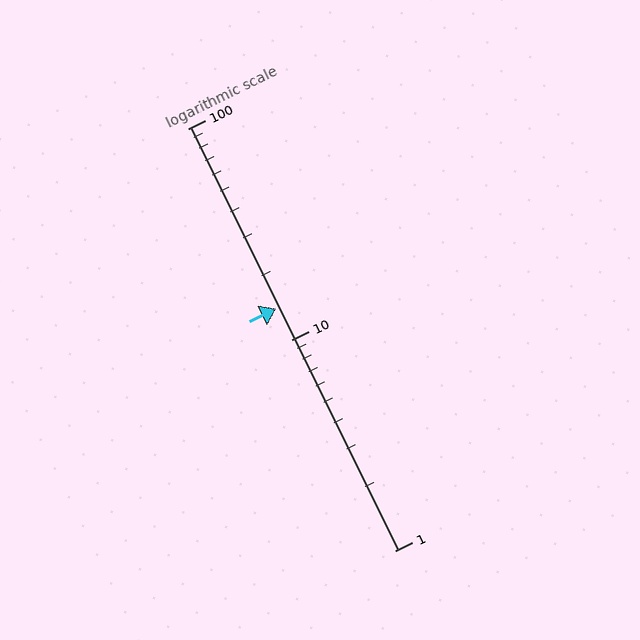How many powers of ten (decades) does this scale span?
The scale spans 2 decades, from 1 to 100.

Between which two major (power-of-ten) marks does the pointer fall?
The pointer is between 10 and 100.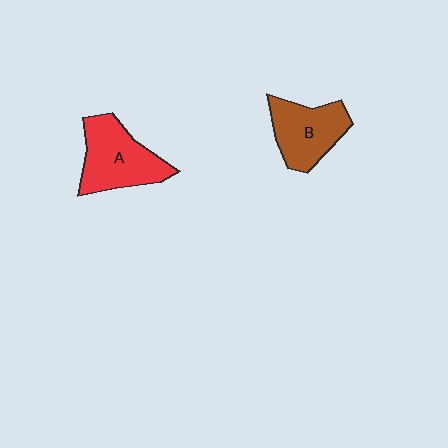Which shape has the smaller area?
Shape B (brown).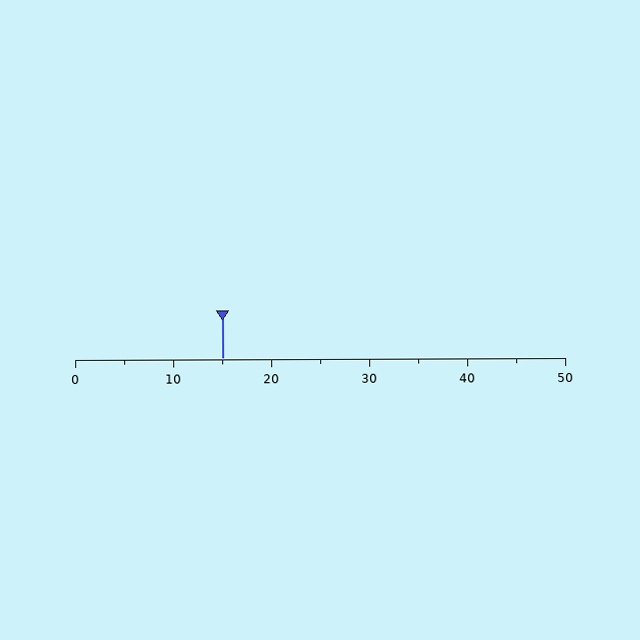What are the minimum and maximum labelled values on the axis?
The axis runs from 0 to 50.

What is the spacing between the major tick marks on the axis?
The major ticks are spaced 10 apart.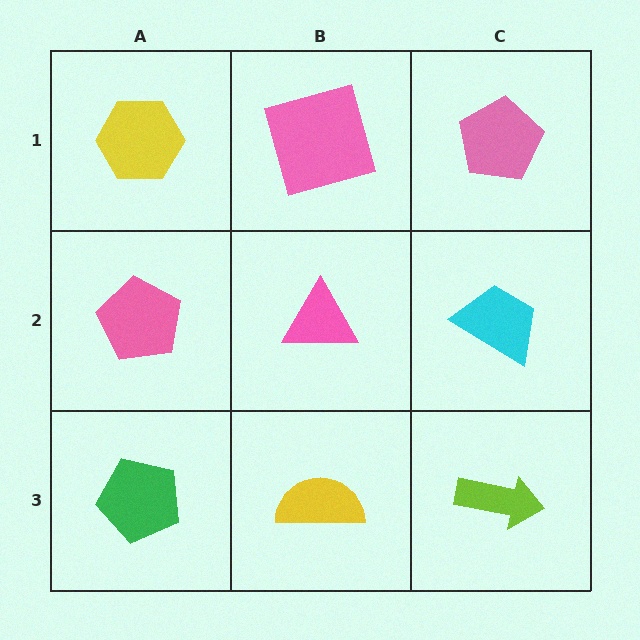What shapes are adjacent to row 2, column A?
A yellow hexagon (row 1, column A), a green pentagon (row 3, column A), a pink triangle (row 2, column B).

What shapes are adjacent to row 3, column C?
A cyan trapezoid (row 2, column C), a yellow semicircle (row 3, column B).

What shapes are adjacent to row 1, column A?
A pink pentagon (row 2, column A), a pink square (row 1, column B).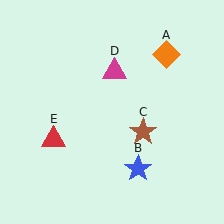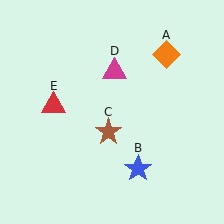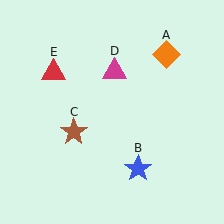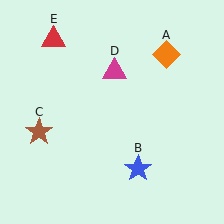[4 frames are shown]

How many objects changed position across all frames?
2 objects changed position: brown star (object C), red triangle (object E).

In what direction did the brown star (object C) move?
The brown star (object C) moved left.